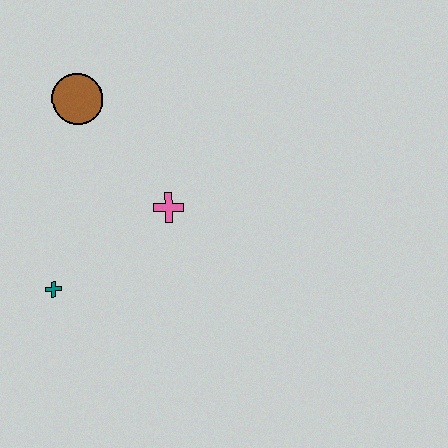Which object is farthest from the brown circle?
The teal cross is farthest from the brown circle.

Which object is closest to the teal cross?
The pink cross is closest to the teal cross.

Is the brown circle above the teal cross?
Yes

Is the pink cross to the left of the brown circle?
No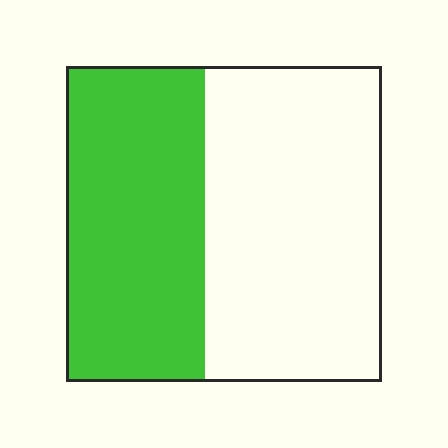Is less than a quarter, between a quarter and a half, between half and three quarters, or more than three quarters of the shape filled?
Between a quarter and a half.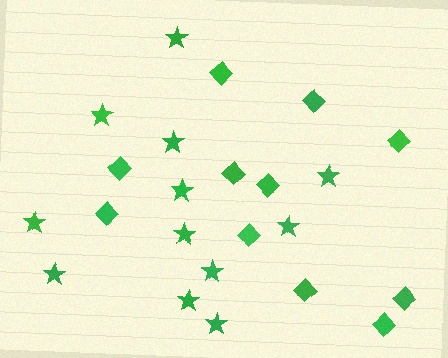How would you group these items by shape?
There are 2 groups: one group of diamonds (11) and one group of stars (12).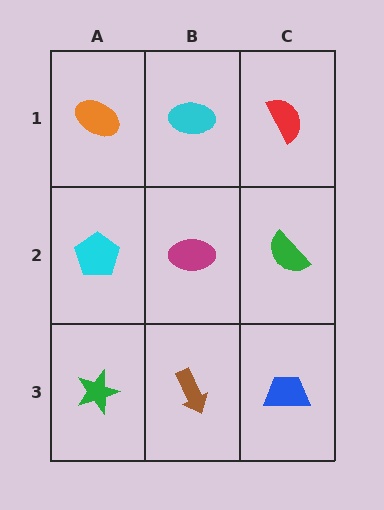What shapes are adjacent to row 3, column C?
A green semicircle (row 2, column C), a brown arrow (row 3, column B).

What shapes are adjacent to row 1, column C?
A green semicircle (row 2, column C), a cyan ellipse (row 1, column B).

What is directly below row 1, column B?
A magenta ellipse.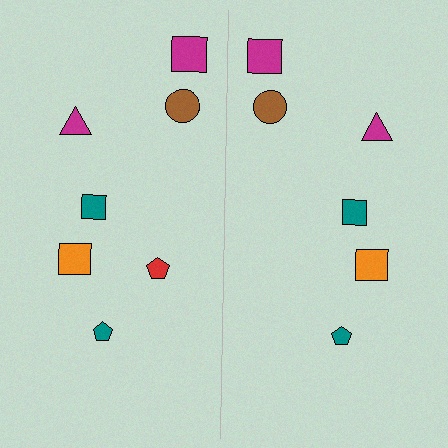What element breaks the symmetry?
A red pentagon is missing from the right side.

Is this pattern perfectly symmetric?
No, the pattern is not perfectly symmetric. A red pentagon is missing from the right side.